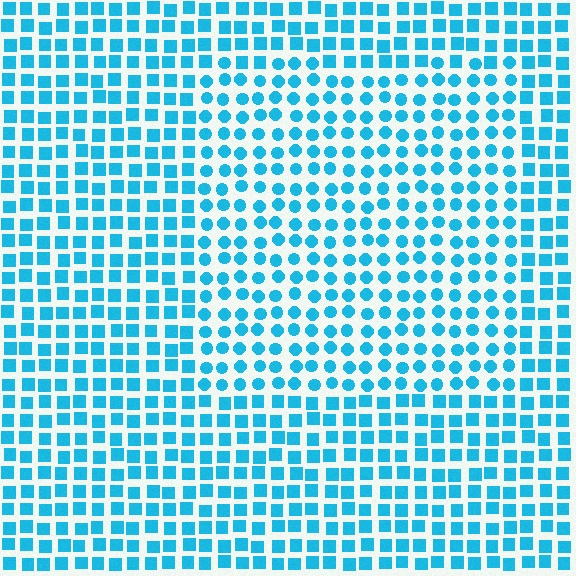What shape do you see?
I see a rectangle.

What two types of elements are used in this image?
The image uses circles inside the rectangle region and squares outside it.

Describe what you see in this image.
The image is filled with small cyan elements arranged in a uniform grid. A rectangle-shaped region contains circles, while the surrounding area contains squares. The boundary is defined purely by the change in element shape.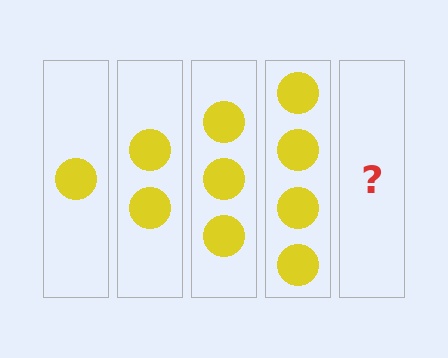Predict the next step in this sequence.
The next step is 5 circles.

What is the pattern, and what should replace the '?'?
The pattern is that each step adds one more circle. The '?' should be 5 circles.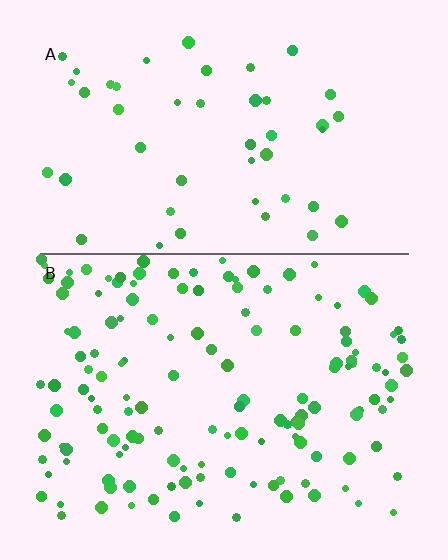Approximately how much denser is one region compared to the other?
Approximately 3.0× — region B over region A.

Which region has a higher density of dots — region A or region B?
B (the bottom).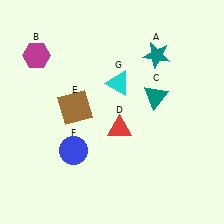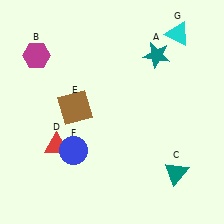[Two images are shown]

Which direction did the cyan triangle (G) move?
The cyan triangle (G) moved right.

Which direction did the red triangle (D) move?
The red triangle (D) moved left.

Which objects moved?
The objects that moved are: the teal triangle (C), the red triangle (D), the cyan triangle (G).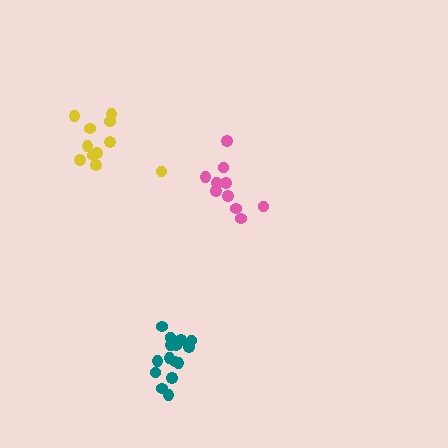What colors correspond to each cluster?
The clusters are colored: teal, pink, yellow.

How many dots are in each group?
Group 1: 15 dots, Group 2: 10 dots, Group 3: 11 dots (36 total).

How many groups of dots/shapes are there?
There are 3 groups.